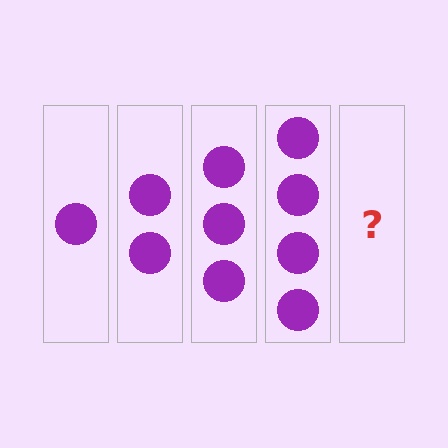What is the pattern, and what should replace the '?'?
The pattern is that each step adds one more circle. The '?' should be 5 circles.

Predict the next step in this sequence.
The next step is 5 circles.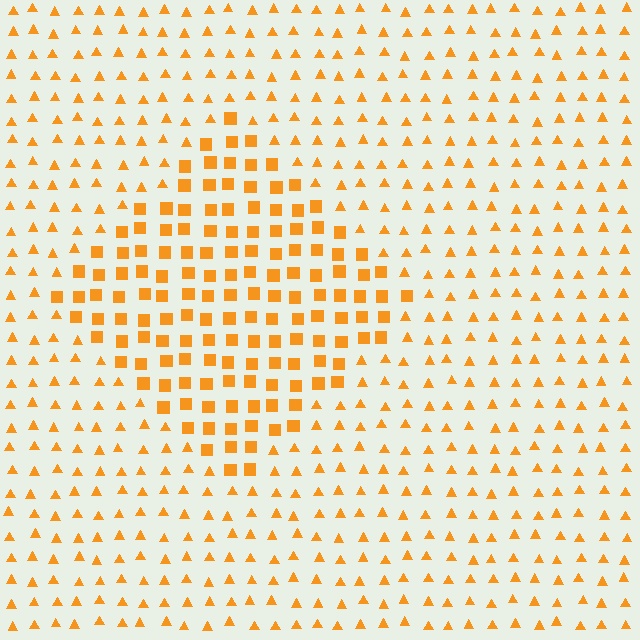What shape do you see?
I see a diamond.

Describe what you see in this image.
The image is filled with small orange elements arranged in a uniform grid. A diamond-shaped region contains squares, while the surrounding area contains triangles. The boundary is defined purely by the change in element shape.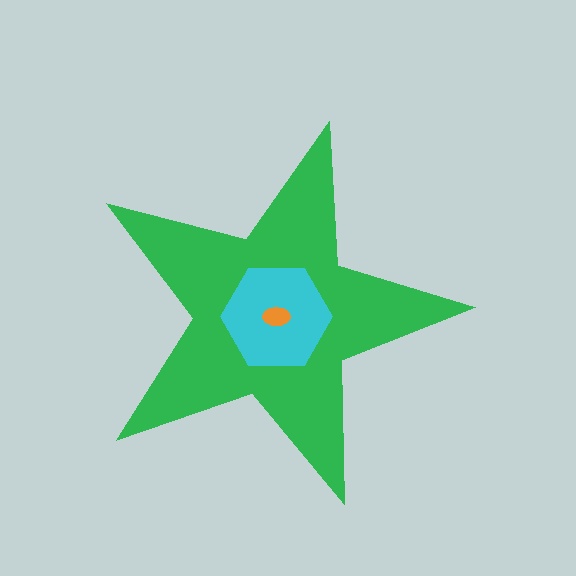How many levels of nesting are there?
3.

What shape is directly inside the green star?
The cyan hexagon.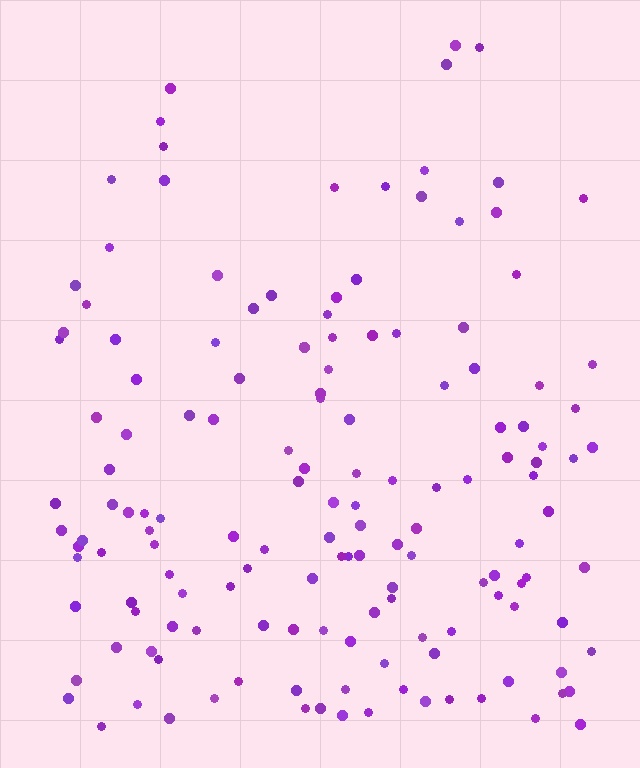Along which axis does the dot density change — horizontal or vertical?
Vertical.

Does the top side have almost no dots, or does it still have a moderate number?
Still a moderate number, just noticeably fewer than the bottom.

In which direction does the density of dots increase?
From top to bottom, with the bottom side densest.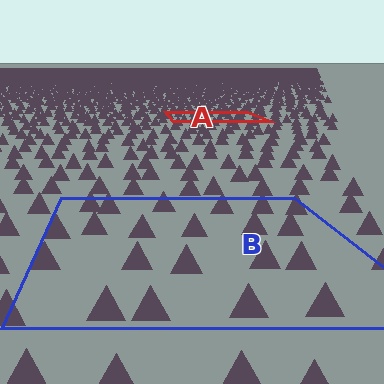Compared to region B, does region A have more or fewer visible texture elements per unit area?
Region A has more texture elements per unit area — they are packed more densely because it is farther away.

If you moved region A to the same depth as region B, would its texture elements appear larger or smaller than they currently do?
They would appear larger. At a closer depth, the same texture elements are projected at a bigger on-screen size.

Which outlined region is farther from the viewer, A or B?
Region A is farther from the viewer — the texture elements inside it appear smaller and more densely packed.